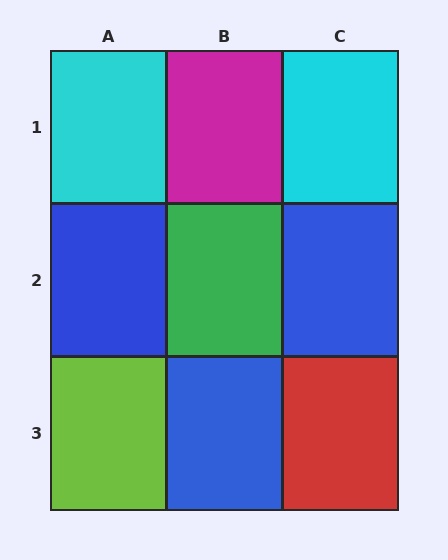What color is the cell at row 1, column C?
Cyan.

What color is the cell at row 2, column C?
Blue.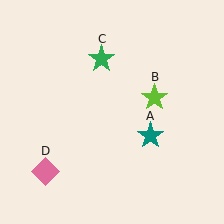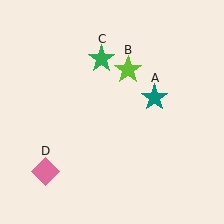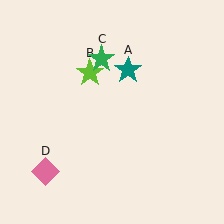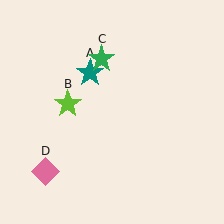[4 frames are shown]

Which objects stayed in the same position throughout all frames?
Green star (object C) and pink diamond (object D) remained stationary.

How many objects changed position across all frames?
2 objects changed position: teal star (object A), lime star (object B).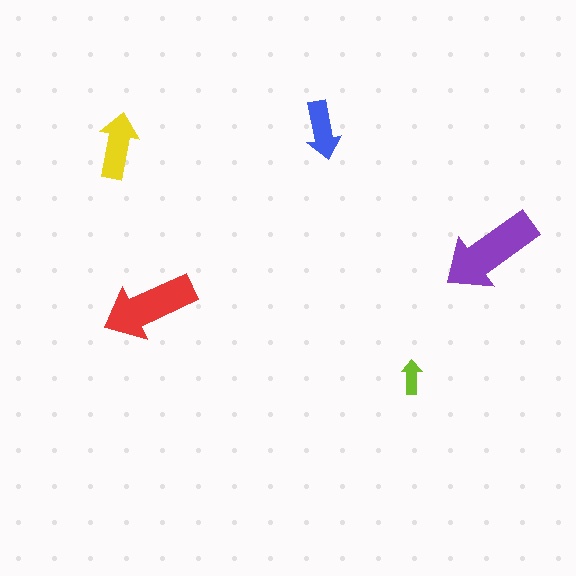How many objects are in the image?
There are 5 objects in the image.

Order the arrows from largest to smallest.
the purple one, the red one, the yellow one, the blue one, the lime one.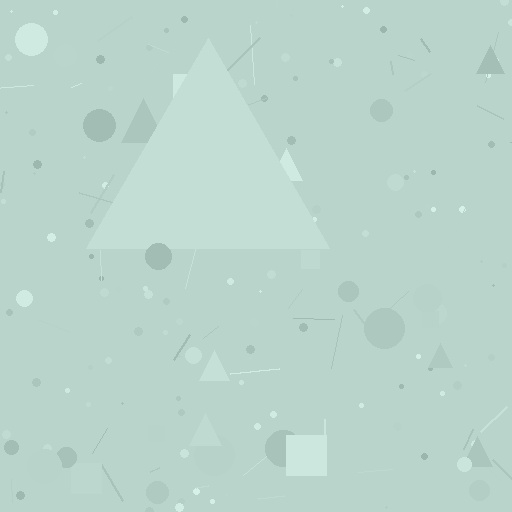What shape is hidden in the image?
A triangle is hidden in the image.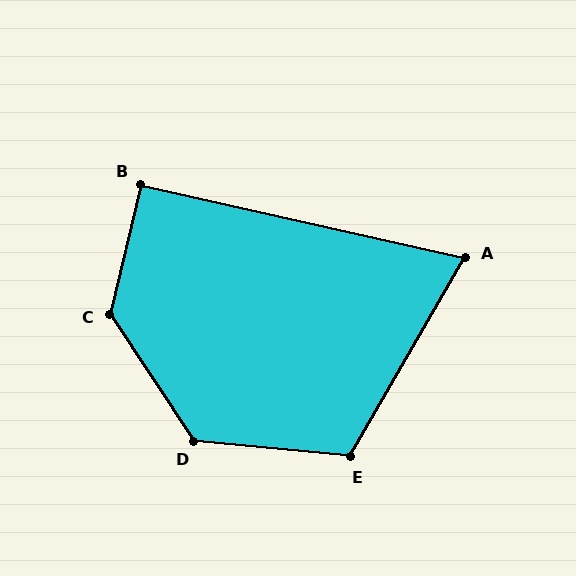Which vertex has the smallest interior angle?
A, at approximately 73 degrees.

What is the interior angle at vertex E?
Approximately 114 degrees (obtuse).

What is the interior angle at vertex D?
Approximately 129 degrees (obtuse).